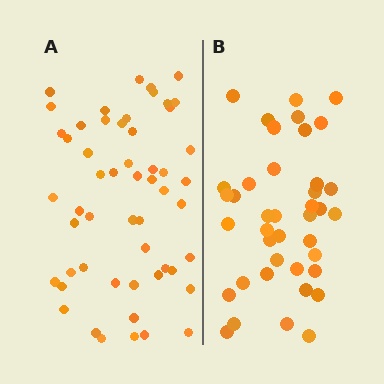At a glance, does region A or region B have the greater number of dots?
Region A (the left region) has more dots.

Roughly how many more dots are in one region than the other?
Region A has approximately 15 more dots than region B.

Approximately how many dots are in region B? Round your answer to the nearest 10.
About 40 dots.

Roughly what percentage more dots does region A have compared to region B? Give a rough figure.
About 35% more.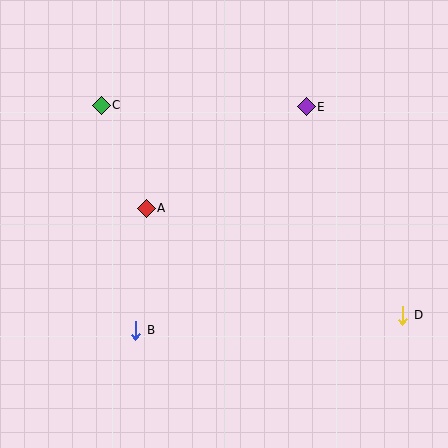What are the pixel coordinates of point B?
Point B is at (136, 331).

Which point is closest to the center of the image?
Point A at (146, 208) is closest to the center.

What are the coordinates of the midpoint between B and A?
The midpoint between B and A is at (141, 269).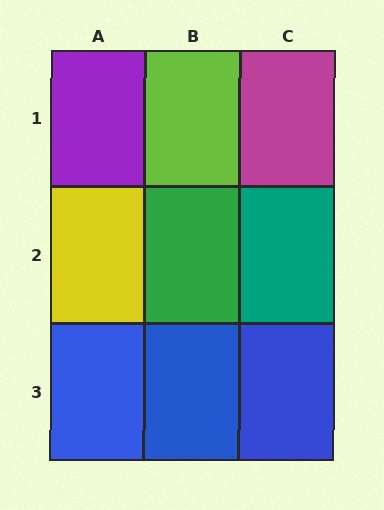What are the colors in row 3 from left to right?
Blue, blue, blue.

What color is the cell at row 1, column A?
Purple.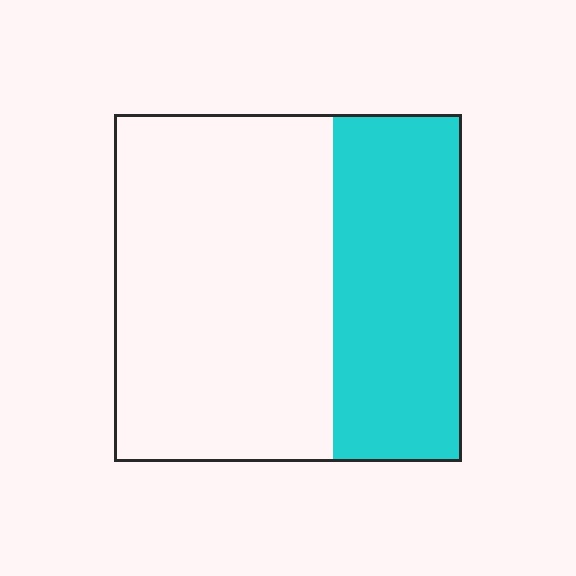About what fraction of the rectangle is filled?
About three eighths (3/8).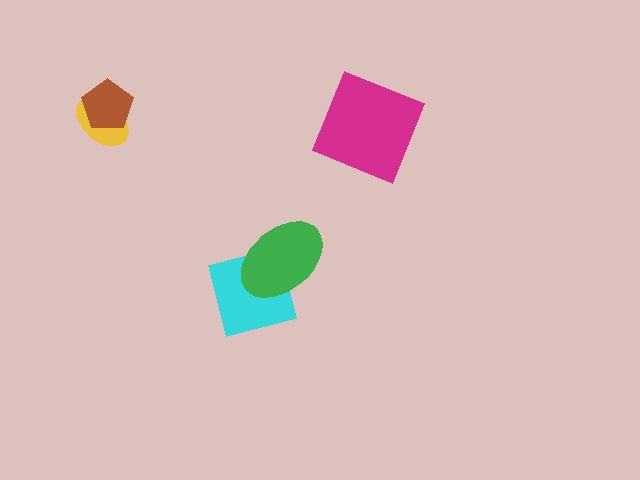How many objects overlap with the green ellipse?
1 object overlaps with the green ellipse.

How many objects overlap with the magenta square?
0 objects overlap with the magenta square.